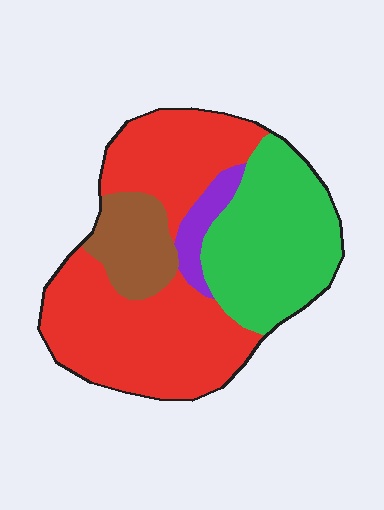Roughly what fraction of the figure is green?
Green takes up about one third (1/3) of the figure.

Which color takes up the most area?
Red, at roughly 50%.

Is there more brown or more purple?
Brown.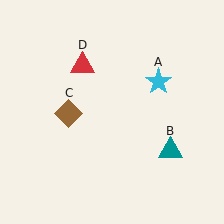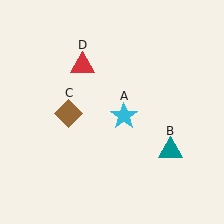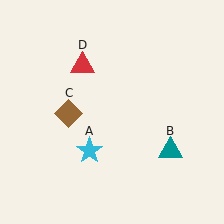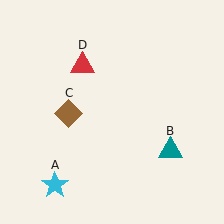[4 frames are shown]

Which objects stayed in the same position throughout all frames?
Teal triangle (object B) and brown diamond (object C) and red triangle (object D) remained stationary.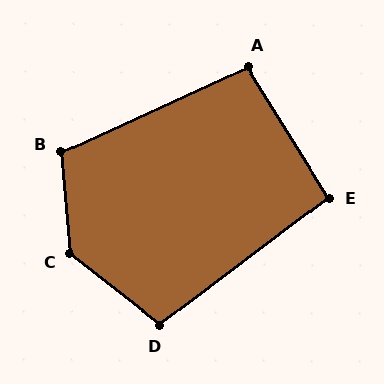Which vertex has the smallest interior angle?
E, at approximately 95 degrees.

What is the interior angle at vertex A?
Approximately 97 degrees (obtuse).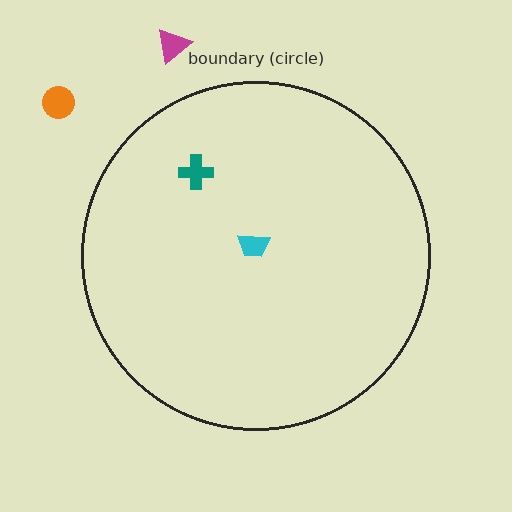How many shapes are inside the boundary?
2 inside, 2 outside.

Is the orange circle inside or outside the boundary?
Outside.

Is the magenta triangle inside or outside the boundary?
Outside.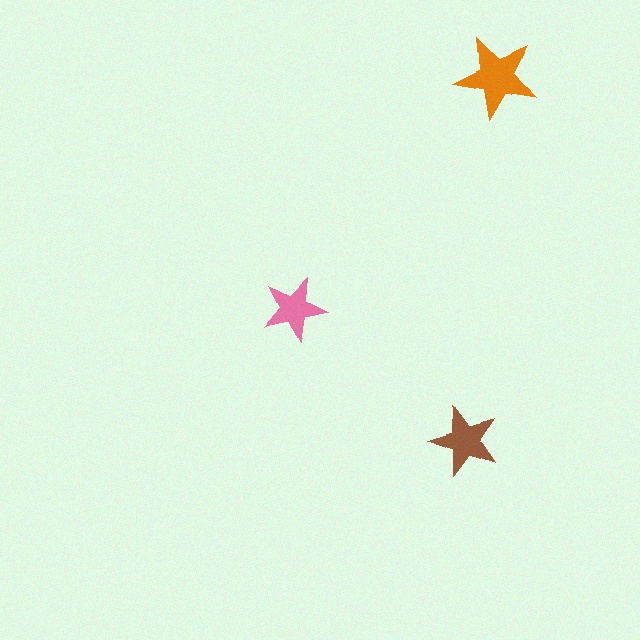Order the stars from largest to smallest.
the orange one, the brown one, the pink one.